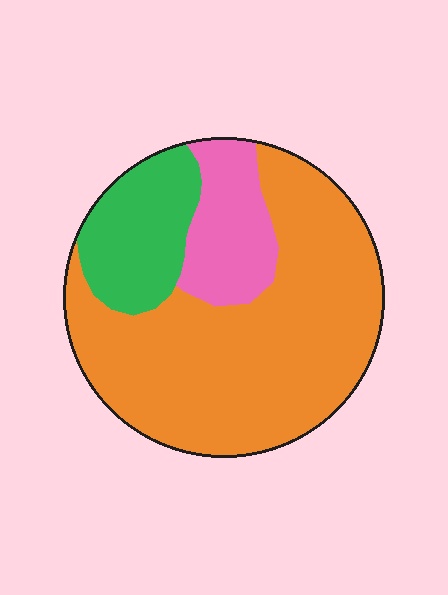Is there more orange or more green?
Orange.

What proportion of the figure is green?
Green takes up between a sixth and a third of the figure.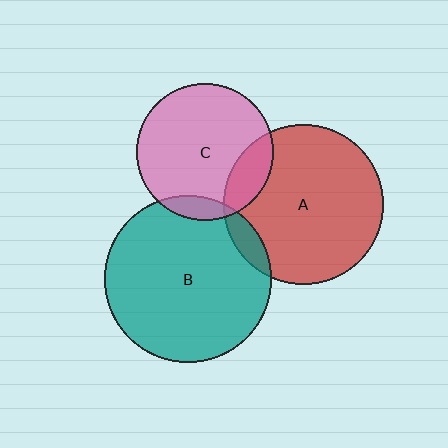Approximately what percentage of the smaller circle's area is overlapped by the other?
Approximately 15%.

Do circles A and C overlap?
Yes.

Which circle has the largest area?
Circle B (teal).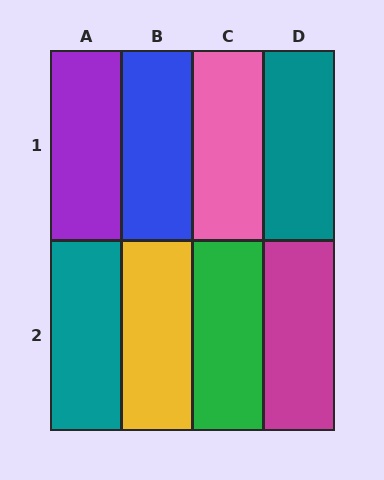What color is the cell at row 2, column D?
Magenta.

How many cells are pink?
1 cell is pink.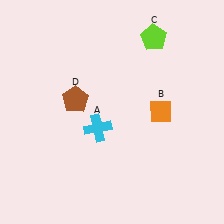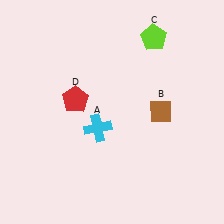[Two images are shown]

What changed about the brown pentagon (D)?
In Image 1, D is brown. In Image 2, it changed to red.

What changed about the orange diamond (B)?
In Image 1, B is orange. In Image 2, it changed to brown.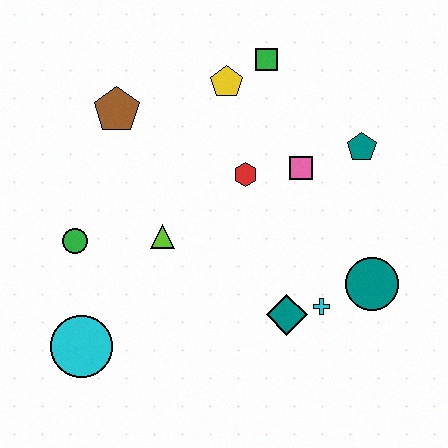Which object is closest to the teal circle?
The cyan cross is closest to the teal circle.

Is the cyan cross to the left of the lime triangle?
No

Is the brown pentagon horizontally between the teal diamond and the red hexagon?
No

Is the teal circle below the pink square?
Yes